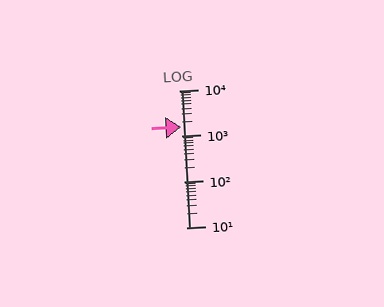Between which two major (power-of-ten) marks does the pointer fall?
The pointer is between 1000 and 10000.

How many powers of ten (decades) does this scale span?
The scale spans 3 decades, from 10 to 10000.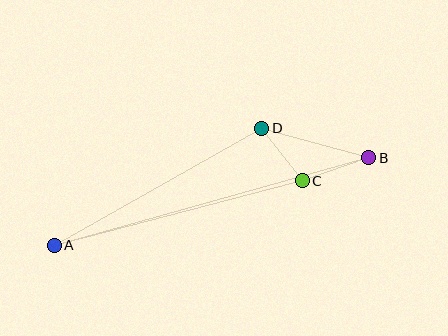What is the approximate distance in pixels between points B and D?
The distance between B and D is approximately 111 pixels.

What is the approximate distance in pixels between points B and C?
The distance between B and C is approximately 70 pixels.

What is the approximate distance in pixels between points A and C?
The distance between A and C is approximately 256 pixels.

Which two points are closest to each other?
Points C and D are closest to each other.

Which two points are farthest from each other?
Points A and B are farthest from each other.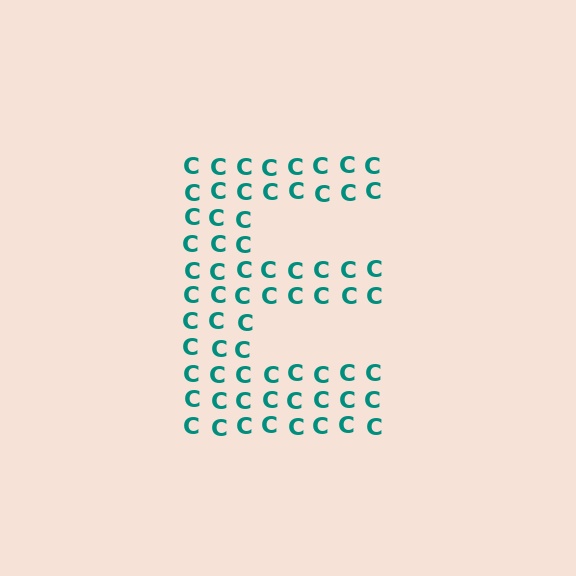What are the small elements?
The small elements are letter C's.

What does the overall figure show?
The overall figure shows the letter E.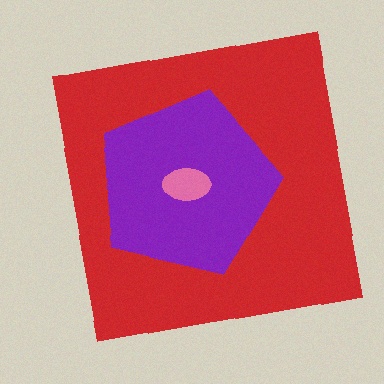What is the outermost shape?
The red square.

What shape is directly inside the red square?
The purple pentagon.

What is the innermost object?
The pink ellipse.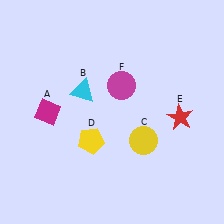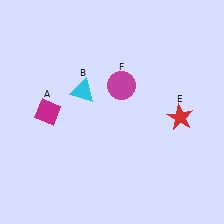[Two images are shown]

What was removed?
The yellow pentagon (D), the yellow circle (C) were removed in Image 2.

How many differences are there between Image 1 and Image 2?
There are 2 differences between the two images.